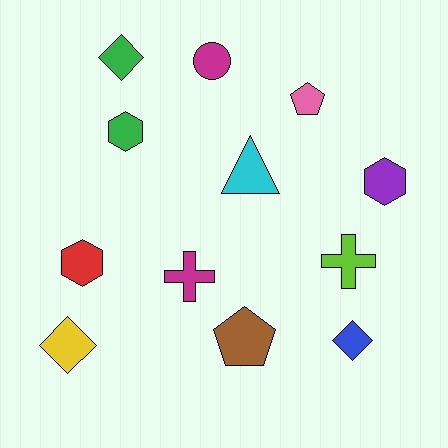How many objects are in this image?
There are 12 objects.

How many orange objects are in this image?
There are no orange objects.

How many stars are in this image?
There are no stars.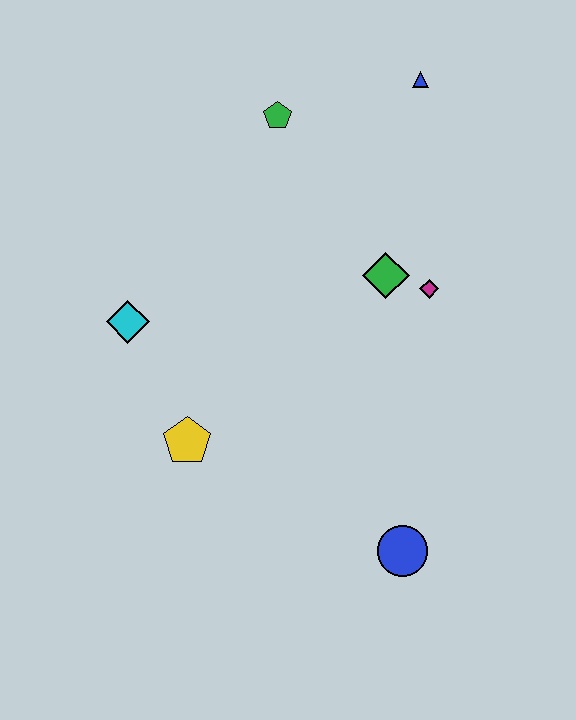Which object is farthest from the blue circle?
The blue triangle is farthest from the blue circle.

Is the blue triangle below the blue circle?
No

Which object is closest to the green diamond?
The magenta diamond is closest to the green diamond.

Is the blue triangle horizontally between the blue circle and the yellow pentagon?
No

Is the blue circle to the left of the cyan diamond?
No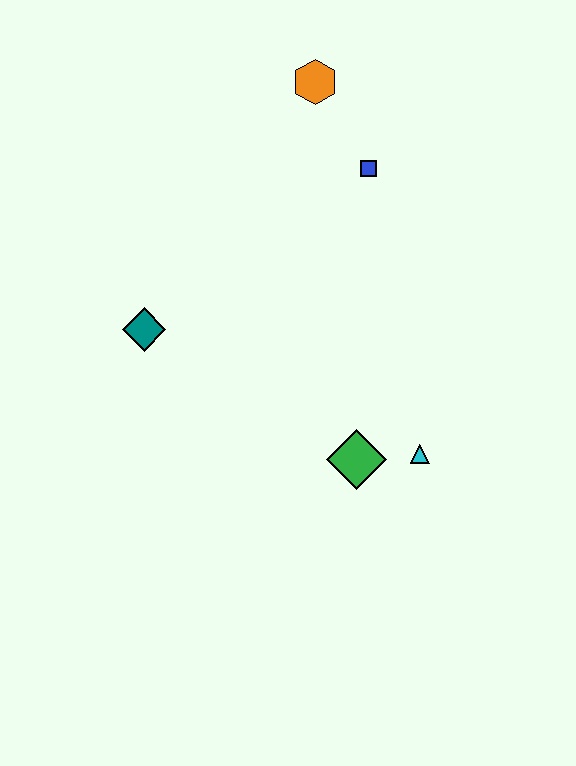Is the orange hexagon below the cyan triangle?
No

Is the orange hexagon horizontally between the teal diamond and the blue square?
Yes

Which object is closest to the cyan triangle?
The green diamond is closest to the cyan triangle.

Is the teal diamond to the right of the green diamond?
No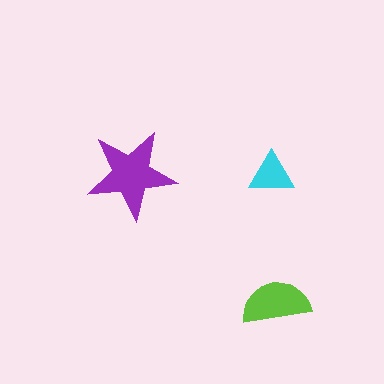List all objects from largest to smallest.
The purple star, the lime semicircle, the cyan triangle.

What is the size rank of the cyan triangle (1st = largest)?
3rd.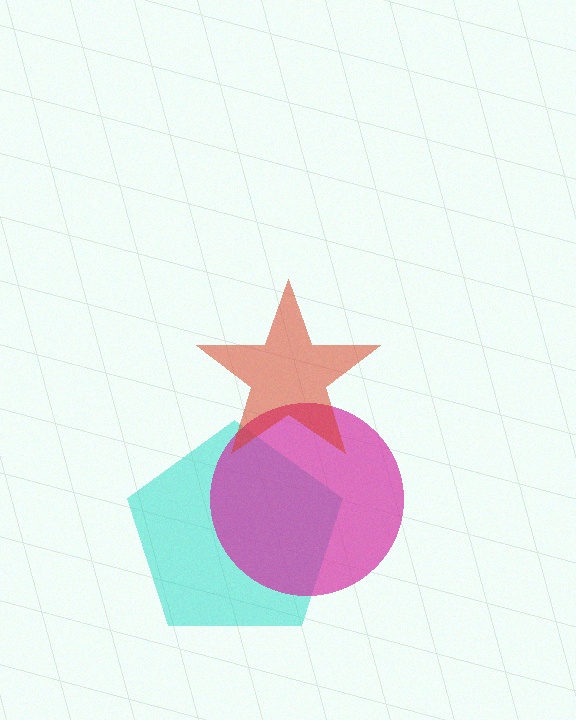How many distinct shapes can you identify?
There are 3 distinct shapes: a cyan pentagon, a magenta circle, a red star.